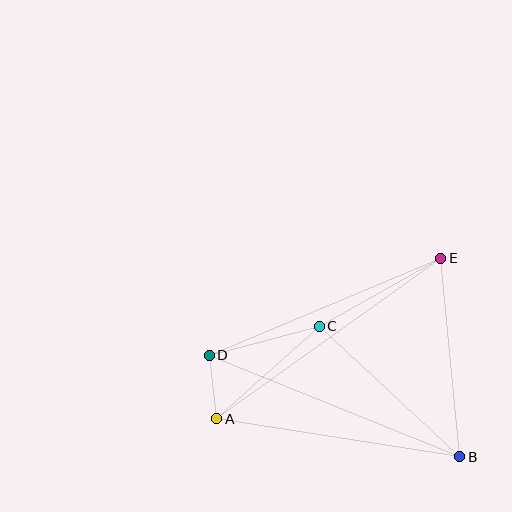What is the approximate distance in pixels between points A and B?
The distance between A and B is approximately 246 pixels.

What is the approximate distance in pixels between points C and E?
The distance between C and E is approximately 139 pixels.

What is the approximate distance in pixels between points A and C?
The distance between A and C is approximately 138 pixels.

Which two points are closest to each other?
Points A and D are closest to each other.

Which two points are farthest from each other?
Points A and E are farthest from each other.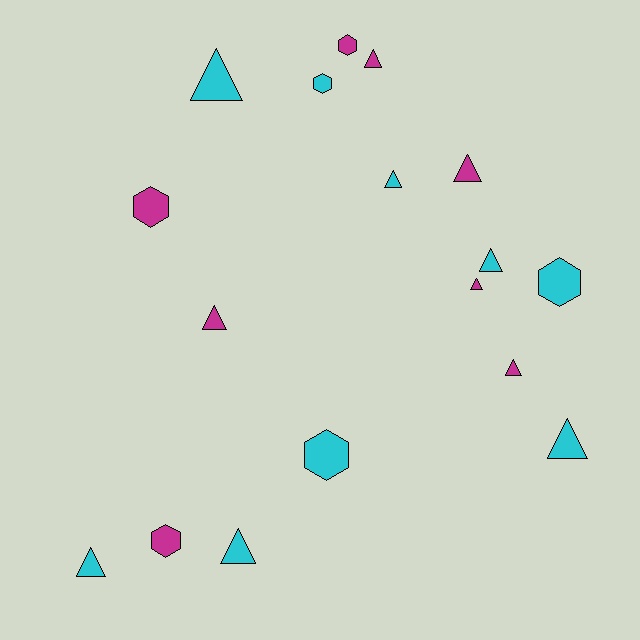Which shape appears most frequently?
Triangle, with 11 objects.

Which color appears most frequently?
Cyan, with 9 objects.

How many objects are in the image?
There are 17 objects.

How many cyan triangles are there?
There are 6 cyan triangles.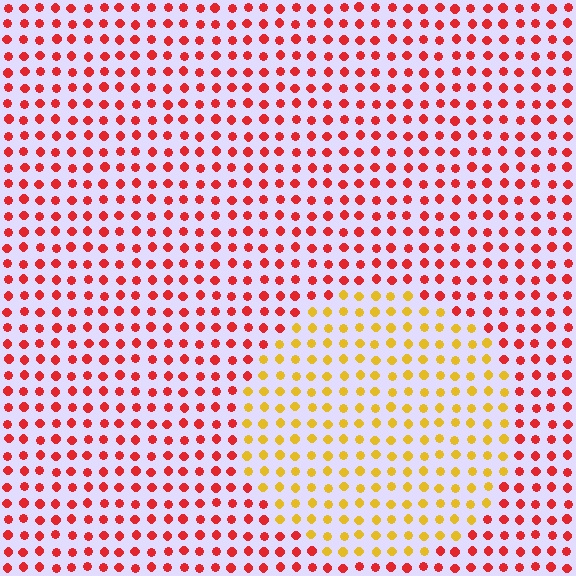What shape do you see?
I see a circle.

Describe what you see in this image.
The image is filled with small red elements in a uniform arrangement. A circle-shaped region is visible where the elements are tinted to a slightly different hue, forming a subtle color boundary.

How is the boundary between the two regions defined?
The boundary is defined purely by a slight shift in hue (about 50 degrees). Spacing, size, and orientation are identical on both sides.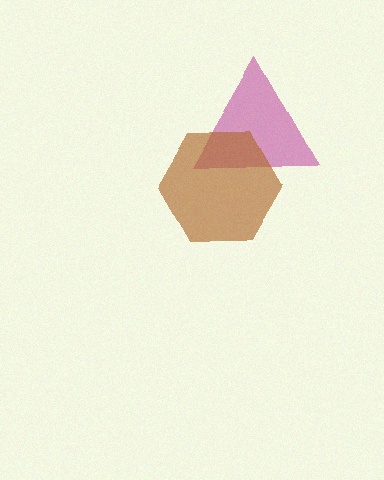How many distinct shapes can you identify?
There are 2 distinct shapes: a magenta triangle, a brown hexagon.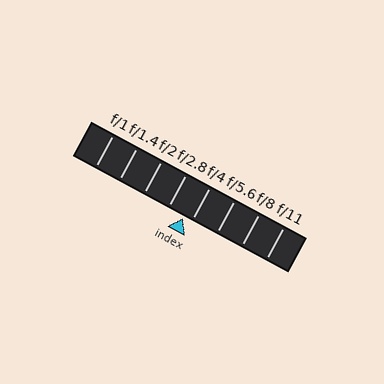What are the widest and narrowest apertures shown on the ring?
The widest aperture shown is f/1 and the narrowest is f/11.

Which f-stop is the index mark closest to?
The index mark is closest to f/4.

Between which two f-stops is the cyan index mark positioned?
The index mark is between f/2.8 and f/4.